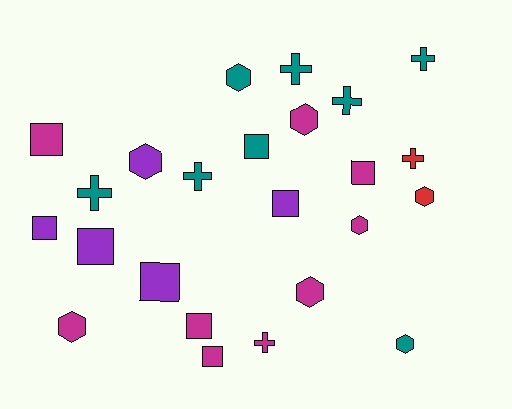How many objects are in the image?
There are 24 objects.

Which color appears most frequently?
Magenta, with 9 objects.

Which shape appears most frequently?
Square, with 9 objects.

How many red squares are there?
There are no red squares.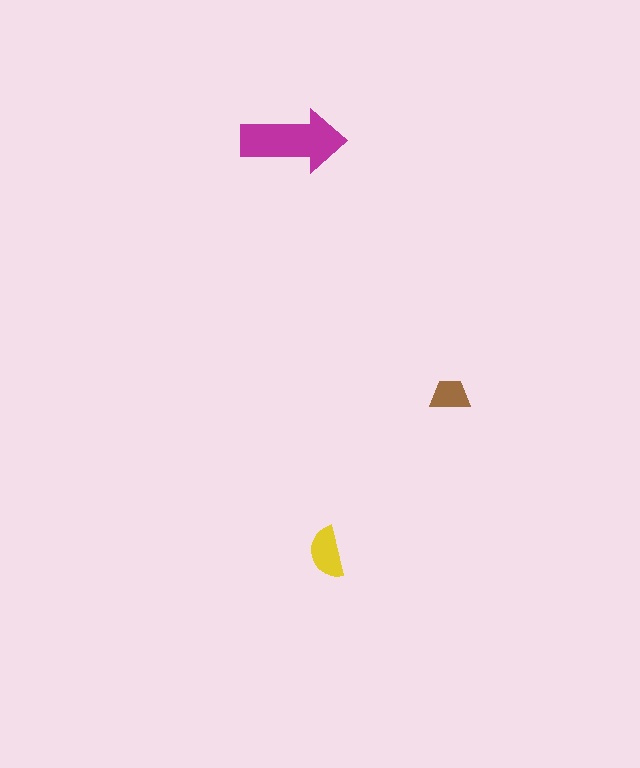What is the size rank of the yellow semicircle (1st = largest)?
2nd.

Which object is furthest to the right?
The brown trapezoid is rightmost.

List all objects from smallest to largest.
The brown trapezoid, the yellow semicircle, the magenta arrow.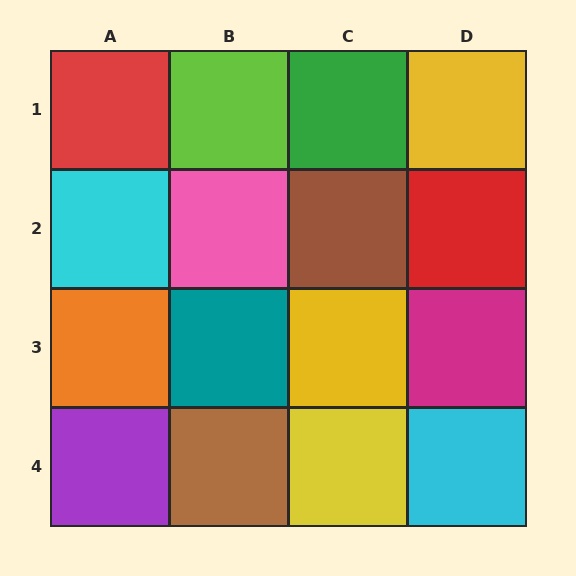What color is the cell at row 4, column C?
Yellow.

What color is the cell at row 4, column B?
Brown.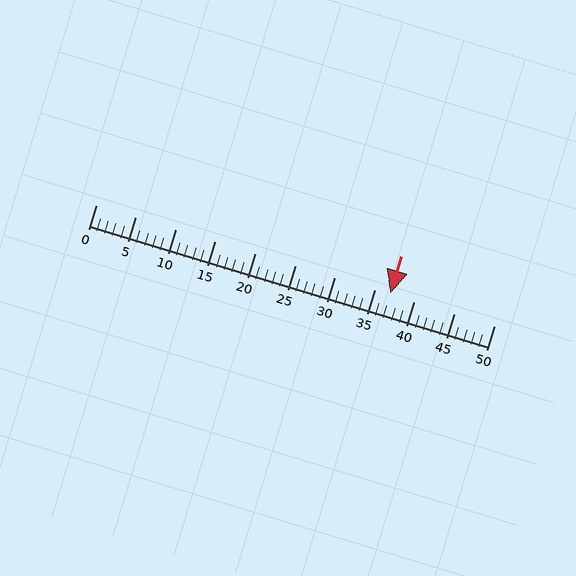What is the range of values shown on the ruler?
The ruler shows values from 0 to 50.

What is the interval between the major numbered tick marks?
The major tick marks are spaced 5 units apart.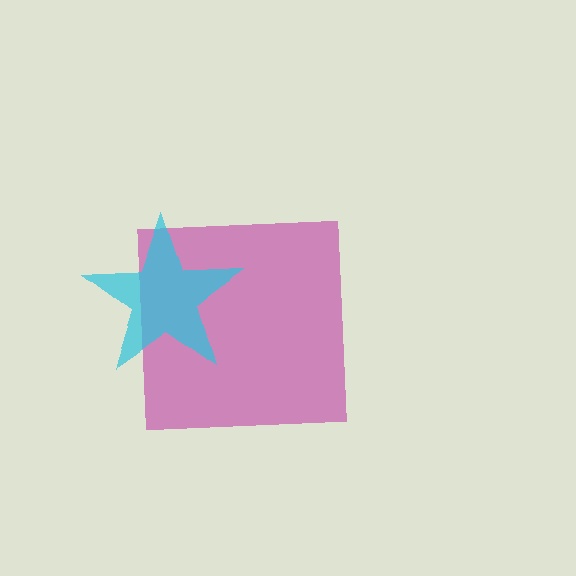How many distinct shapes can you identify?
There are 2 distinct shapes: a magenta square, a cyan star.